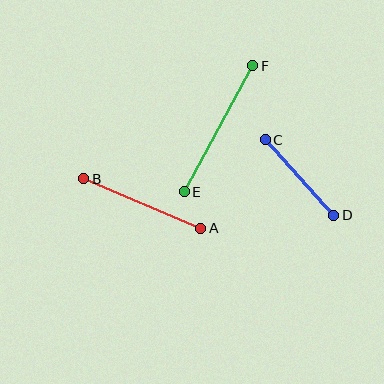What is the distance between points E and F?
The distance is approximately 144 pixels.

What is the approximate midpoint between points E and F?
The midpoint is at approximately (218, 129) pixels.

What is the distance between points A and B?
The distance is approximately 127 pixels.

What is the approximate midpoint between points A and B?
The midpoint is at approximately (142, 204) pixels.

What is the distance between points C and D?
The distance is approximately 102 pixels.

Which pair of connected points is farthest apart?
Points E and F are farthest apart.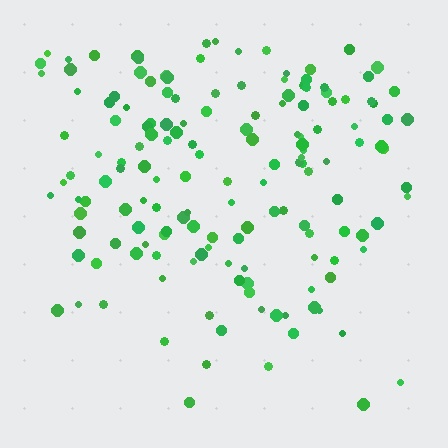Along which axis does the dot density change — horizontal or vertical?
Vertical.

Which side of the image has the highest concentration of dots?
The top.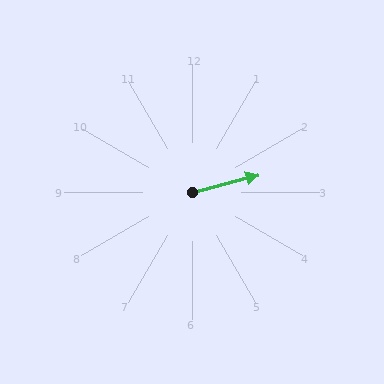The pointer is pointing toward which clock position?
Roughly 3 o'clock.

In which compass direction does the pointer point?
East.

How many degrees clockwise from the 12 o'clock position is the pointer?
Approximately 76 degrees.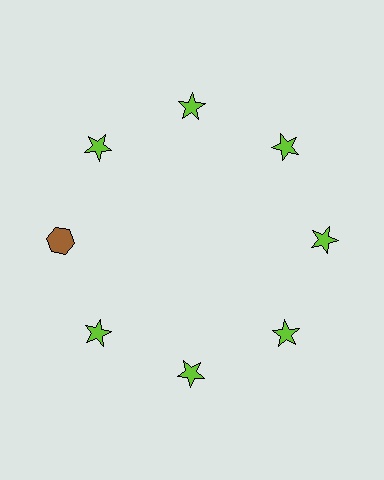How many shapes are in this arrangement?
There are 8 shapes arranged in a ring pattern.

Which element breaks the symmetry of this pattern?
The brown hexagon at roughly the 9 o'clock position breaks the symmetry. All other shapes are lime stars.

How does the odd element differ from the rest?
It differs in both color (brown instead of lime) and shape (hexagon instead of star).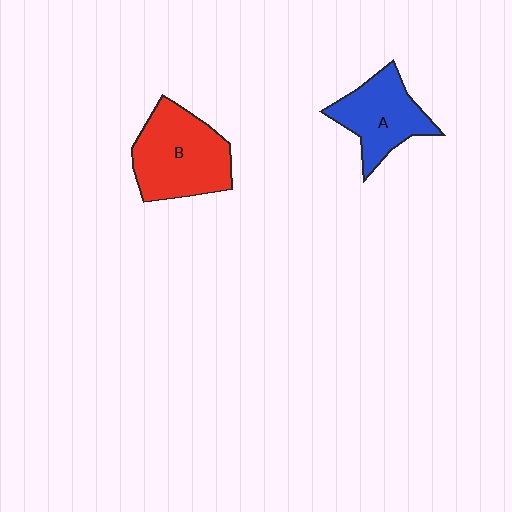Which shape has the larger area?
Shape B (red).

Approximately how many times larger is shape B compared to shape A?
Approximately 1.3 times.